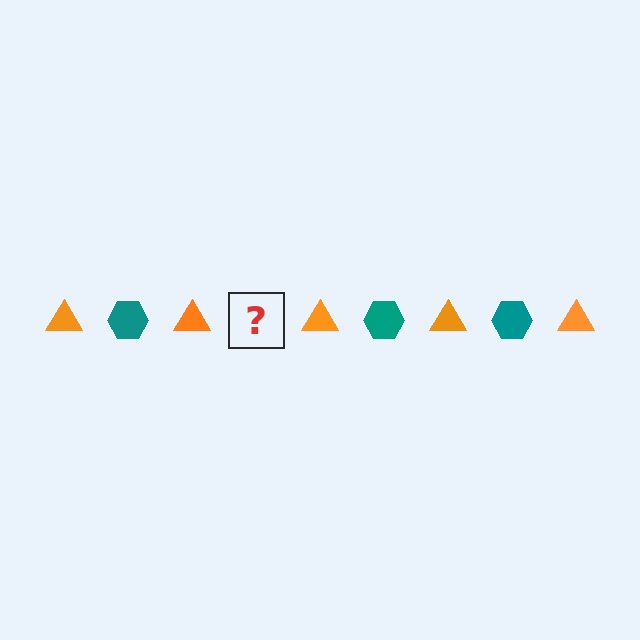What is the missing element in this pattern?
The missing element is a teal hexagon.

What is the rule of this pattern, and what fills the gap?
The rule is that the pattern alternates between orange triangle and teal hexagon. The gap should be filled with a teal hexagon.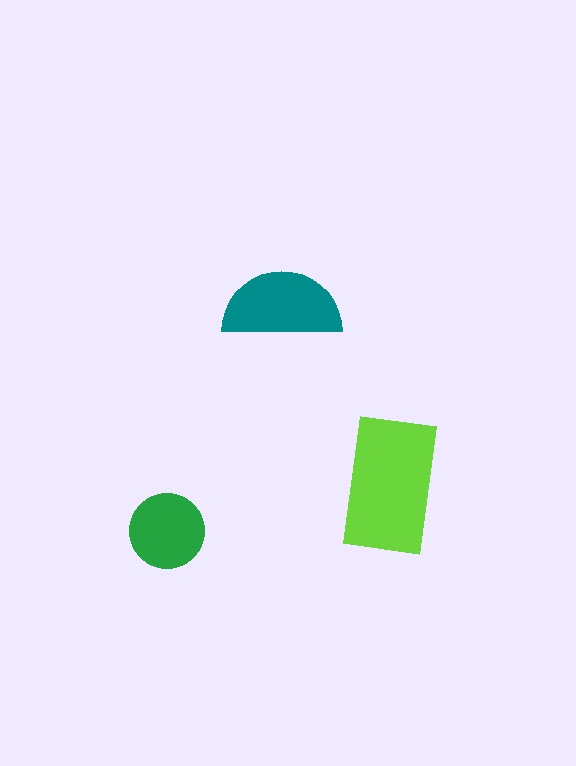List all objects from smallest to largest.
The green circle, the teal semicircle, the lime rectangle.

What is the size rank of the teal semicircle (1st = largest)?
2nd.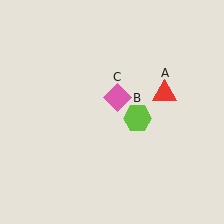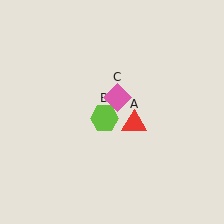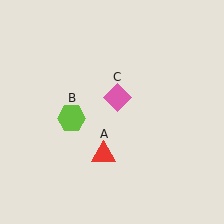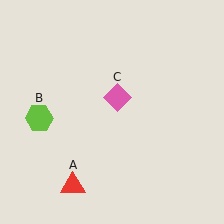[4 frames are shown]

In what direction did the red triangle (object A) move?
The red triangle (object A) moved down and to the left.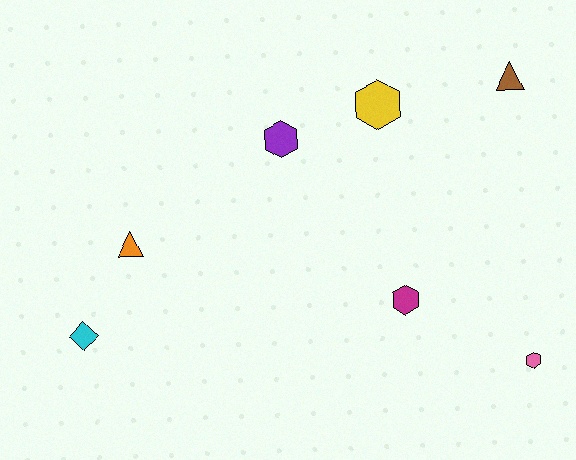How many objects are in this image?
There are 7 objects.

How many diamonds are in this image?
There is 1 diamond.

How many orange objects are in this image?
There is 1 orange object.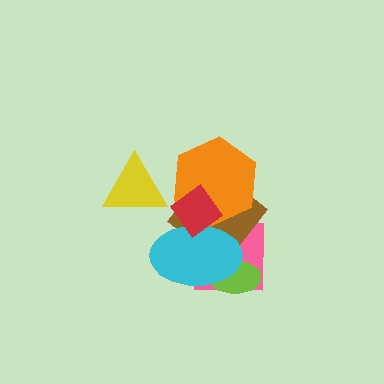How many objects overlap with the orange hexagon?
3 objects overlap with the orange hexagon.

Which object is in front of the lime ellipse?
The cyan ellipse is in front of the lime ellipse.